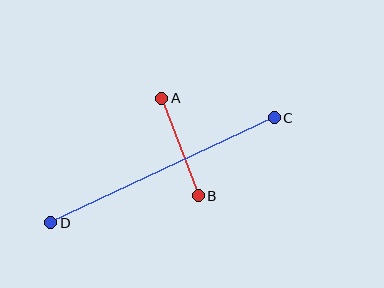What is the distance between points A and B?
The distance is approximately 104 pixels.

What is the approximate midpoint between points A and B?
The midpoint is at approximately (180, 147) pixels.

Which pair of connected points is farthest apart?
Points C and D are farthest apart.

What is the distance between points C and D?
The distance is approximately 247 pixels.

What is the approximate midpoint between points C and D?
The midpoint is at approximately (163, 170) pixels.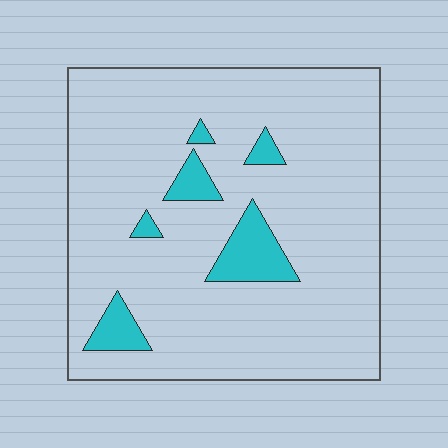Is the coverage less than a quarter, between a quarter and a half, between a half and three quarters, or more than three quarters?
Less than a quarter.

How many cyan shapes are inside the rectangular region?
6.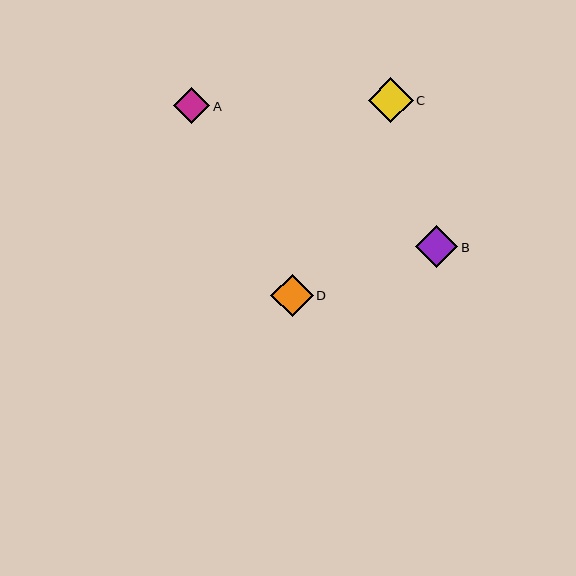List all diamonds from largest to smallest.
From largest to smallest: C, D, B, A.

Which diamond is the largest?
Diamond C is the largest with a size of approximately 45 pixels.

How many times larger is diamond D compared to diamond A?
Diamond D is approximately 1.2 times the size of diamond A.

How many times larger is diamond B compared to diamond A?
Diamond B is approximately 1.2 times the size of diamond A.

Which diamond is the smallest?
Diamond A is the smallest with a size of approximately 36 pixels.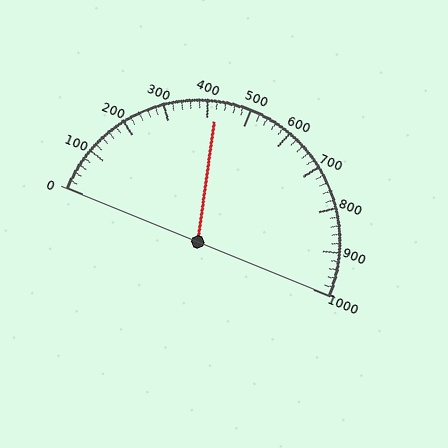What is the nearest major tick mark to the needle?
The nearest major tick mark is 400.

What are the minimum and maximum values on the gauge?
The gauge ranges from 0 to 1000.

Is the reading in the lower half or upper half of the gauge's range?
The reading is in the lower half of the range (0 to 1000).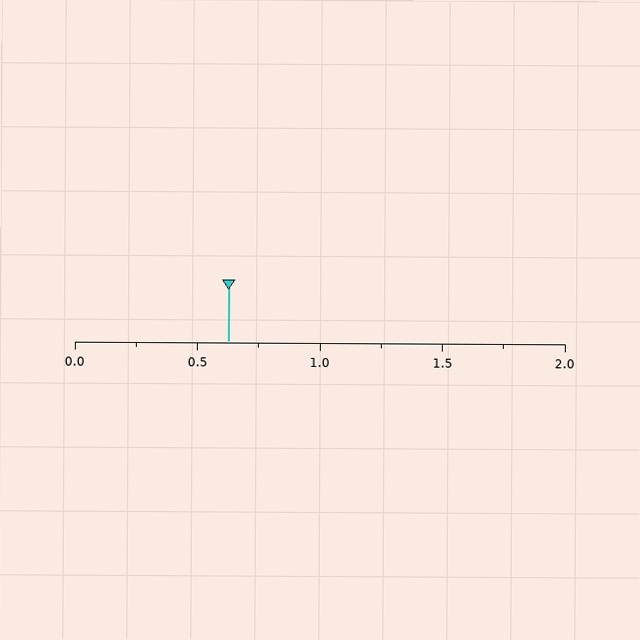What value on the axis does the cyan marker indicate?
The marker indicates approximately 0.62.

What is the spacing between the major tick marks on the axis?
The major ticks are spaced 0.5 apart.